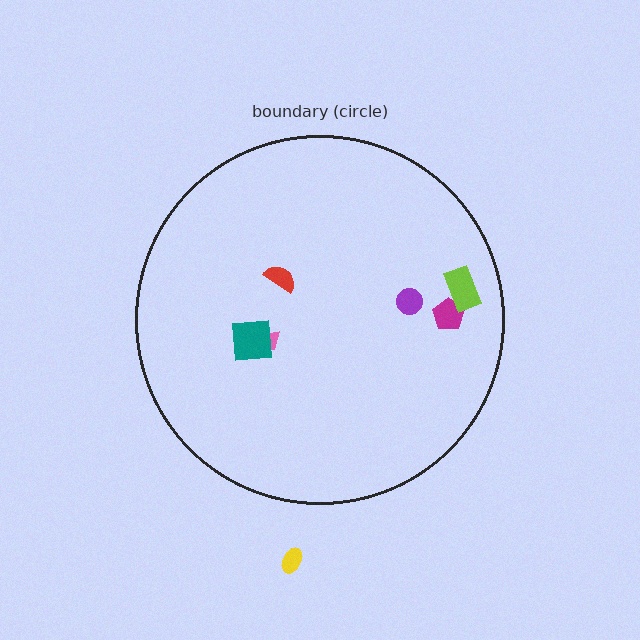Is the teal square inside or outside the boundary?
Inside.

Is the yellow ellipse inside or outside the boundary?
Outside.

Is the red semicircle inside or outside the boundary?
Inside.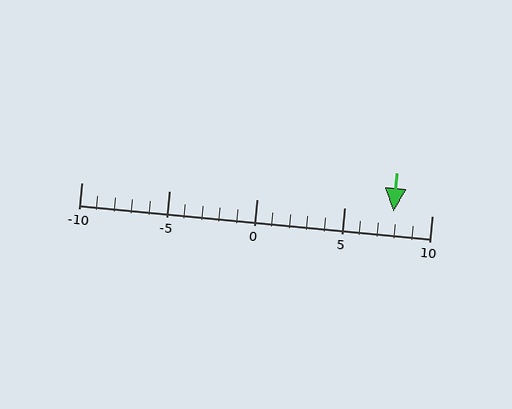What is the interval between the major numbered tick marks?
The major tick marks are spaced 5 units apart.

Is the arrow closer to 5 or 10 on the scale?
The arrow is closer to 10.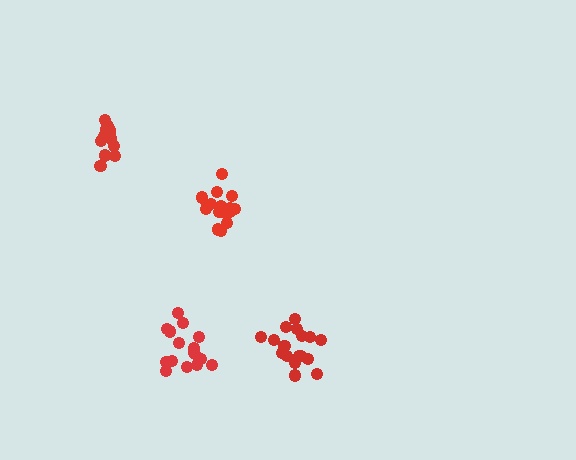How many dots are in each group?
Group 1: 17 dots, Group 2: 13 dots, Group 3: 16 dots, Group 4: 17 dots (63 total).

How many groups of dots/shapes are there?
There are 4 groups.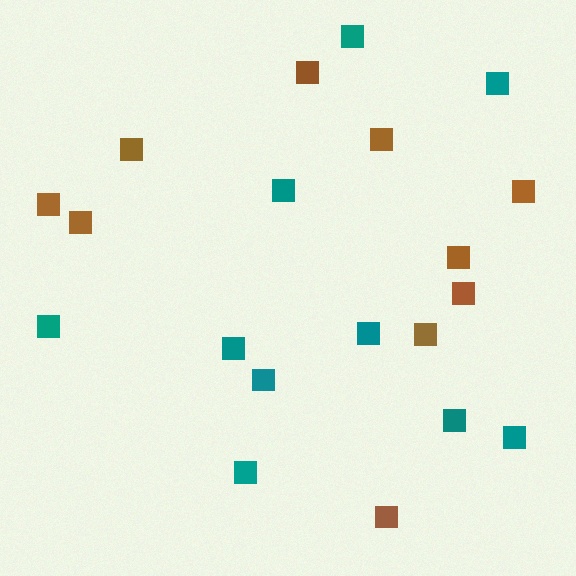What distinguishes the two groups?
There are 2 groups: one group of teal squares (10) and one group of brown squares (10).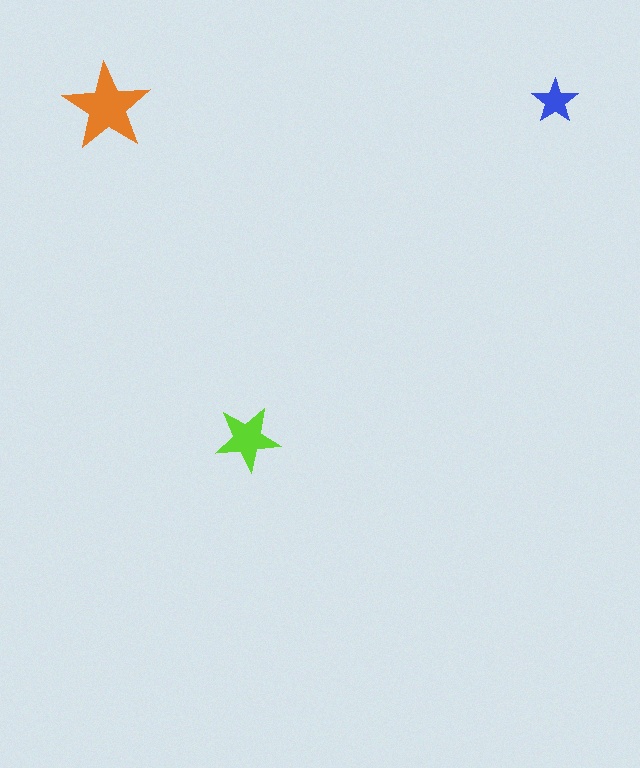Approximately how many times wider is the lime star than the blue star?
About 1.5 times wider.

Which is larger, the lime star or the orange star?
The orange one.